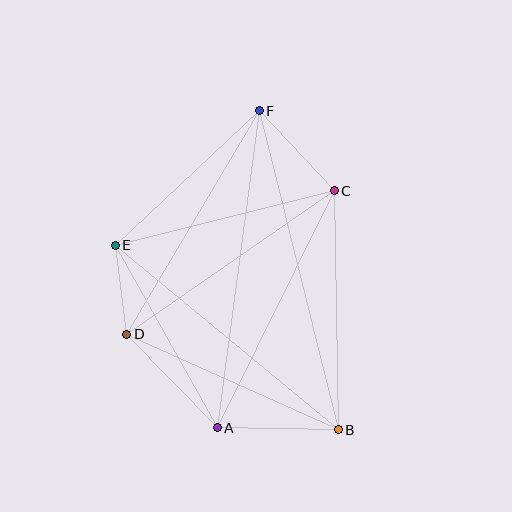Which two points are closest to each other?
Points D and E are closest to each other.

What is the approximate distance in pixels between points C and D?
The distance between C and D is approximately 252 pixels.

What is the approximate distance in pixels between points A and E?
The distance between A and E is approximately 209 pixels.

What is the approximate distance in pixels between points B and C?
The distance between B and C is approximately 239 pixels.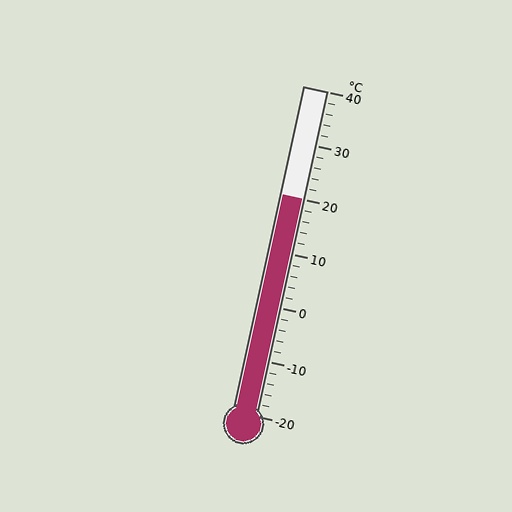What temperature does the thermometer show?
The thermometer shows approximately 20°C.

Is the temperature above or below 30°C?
The temperature is below 30°C.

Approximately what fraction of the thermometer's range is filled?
The thermometer is filled to approximately 65% of its range.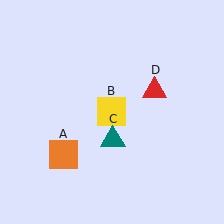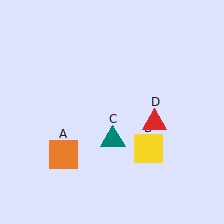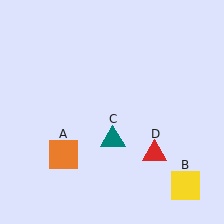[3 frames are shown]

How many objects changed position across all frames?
2 objects changed position: yellow square (object B), red triangle (object D).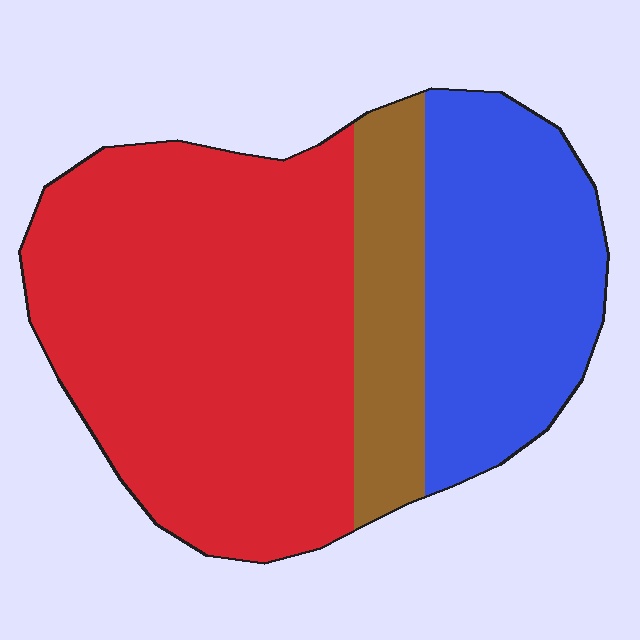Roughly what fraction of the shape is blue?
Blue takes up about one quarter (1/4) of the shape.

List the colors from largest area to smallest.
From largest to smallest: red, blue, brown.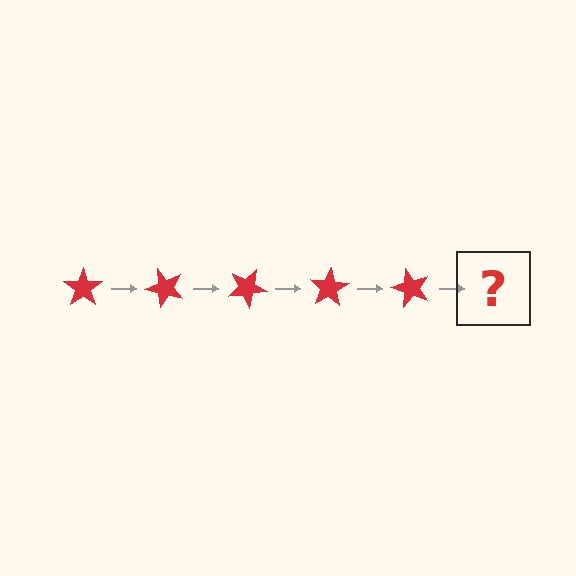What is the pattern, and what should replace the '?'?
The pattern is that the star rotates 50 degrees each step. The '?' should be a red star rotated 250 degrees.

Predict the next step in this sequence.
The next step is a red star rotated 250 degrees.